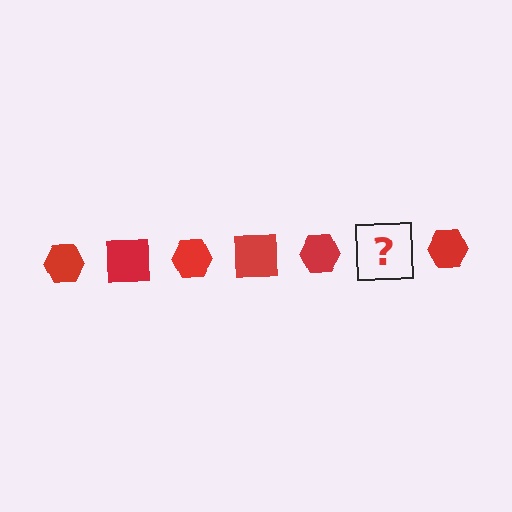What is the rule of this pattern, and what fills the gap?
The rule is that the pattern cycles through hexagon, square shapes in red. The gap should be filled with a red square.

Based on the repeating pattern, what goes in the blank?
The blank should be a red square.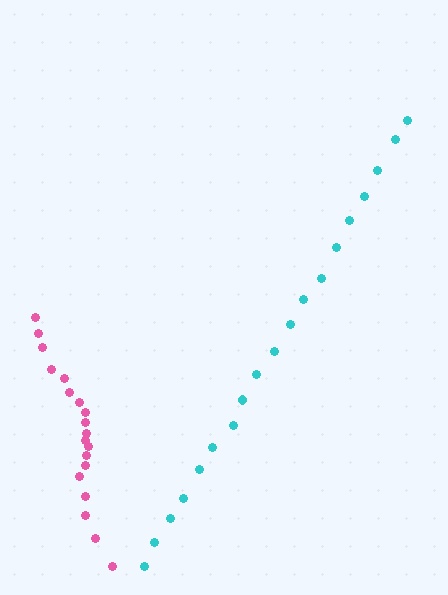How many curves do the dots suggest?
There are 2 distinct paths.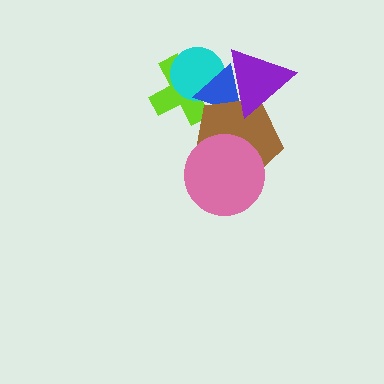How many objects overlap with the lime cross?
3 objects overlap with the lime cross.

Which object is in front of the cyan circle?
The blue triangle is in front of the cyan circle.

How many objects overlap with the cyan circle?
2 objects overlap with the cyan circle.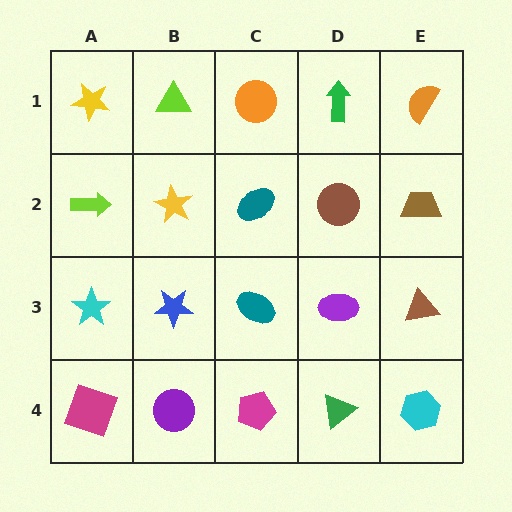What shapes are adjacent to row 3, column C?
A teal ellipse (row 2, column C), a magenta pentagon (row 4, column C), a blue star (row 3, column B), a purple ellipse (row 3, column D).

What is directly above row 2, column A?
A yellow star.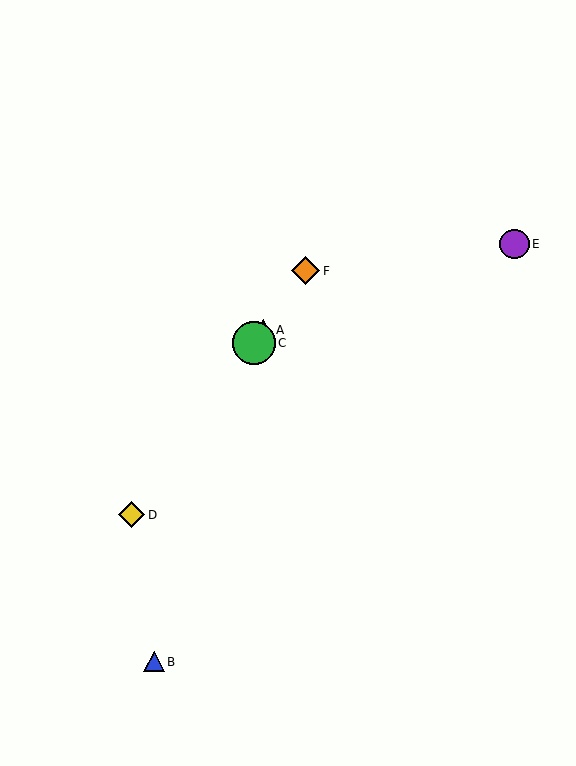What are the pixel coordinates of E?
Object E is at (514, 244).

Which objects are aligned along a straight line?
Objects A, C, D, F are aligned along a straight line.